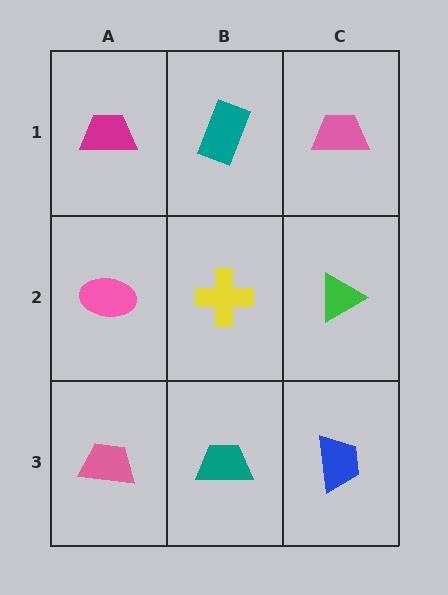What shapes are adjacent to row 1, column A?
A pink ellipse (row 2, column A), a teal rectangle (row 1, column B).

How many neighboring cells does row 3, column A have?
2.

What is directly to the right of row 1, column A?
A teal rectangle.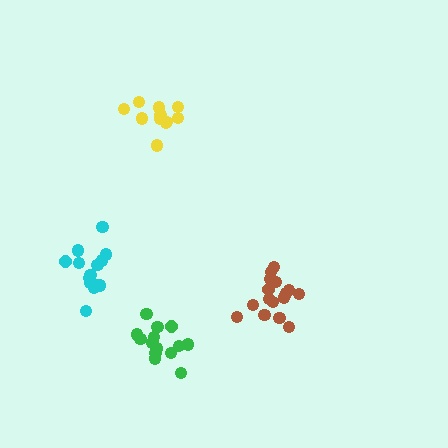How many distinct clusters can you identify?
There are 4 distinct clusters.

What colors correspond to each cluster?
The clusters are colored: green, brown, yellow, cyan.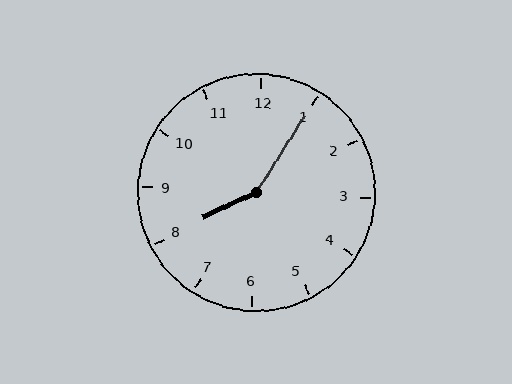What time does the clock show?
8:05.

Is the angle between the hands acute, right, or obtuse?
It is obtuse.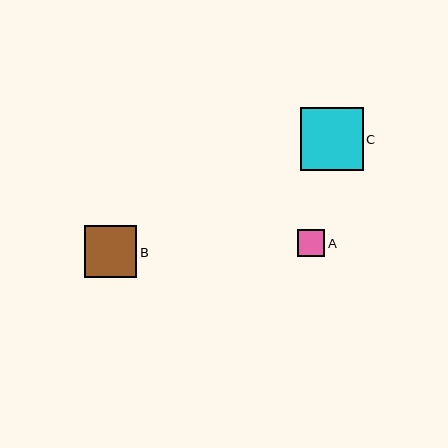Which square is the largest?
Square C is the largest with a size of approximately 63 pixels.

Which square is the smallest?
Square A is the smallest with a size of approximately 28 pixels.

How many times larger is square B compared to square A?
Square B is approximately 1.9 times the size of square A.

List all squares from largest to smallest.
From largest to smallest: C, B, A.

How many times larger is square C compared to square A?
Square C is approximately 2.3 times the size of square A.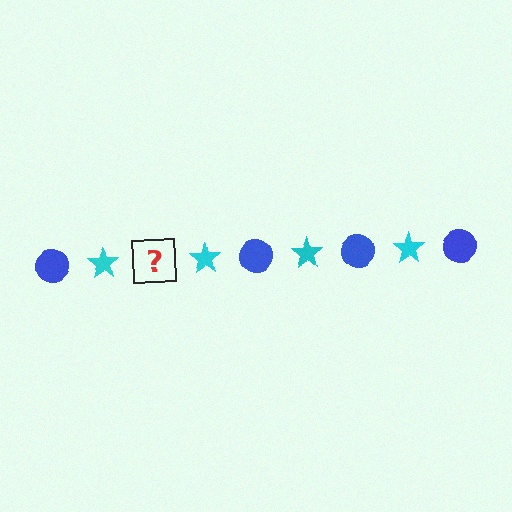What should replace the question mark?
The question mark should be replaced with a blue circle.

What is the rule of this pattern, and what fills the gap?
The rule is that the pattern alternates between blue circle and cyan star. The gap should be filled with a blue circle.